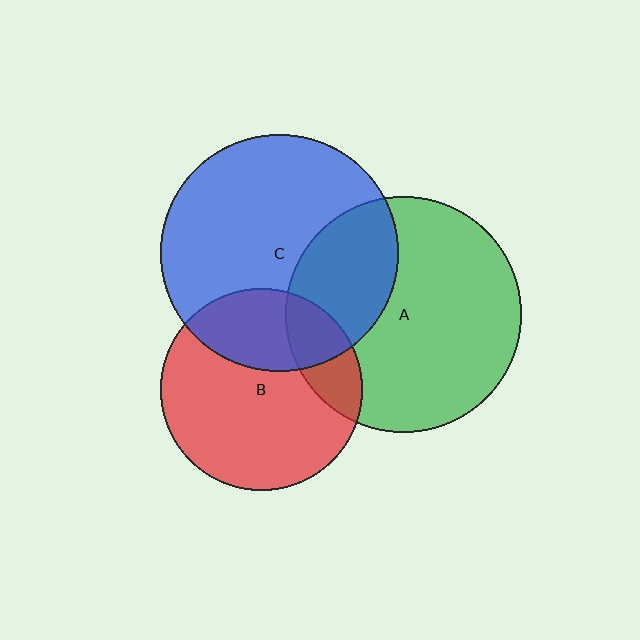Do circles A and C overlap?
Yes.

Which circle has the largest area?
Circle C (blue).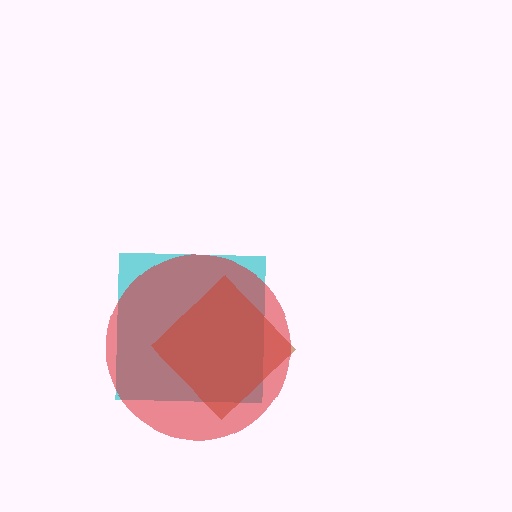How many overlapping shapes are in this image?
There are 3 overlapping shapes in the image.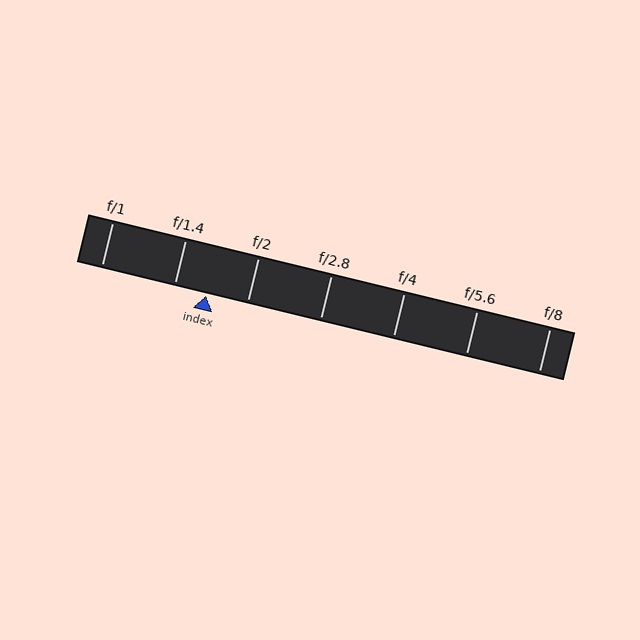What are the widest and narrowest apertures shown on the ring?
The widest aperture shown is f/1 and the narrowest is f/8.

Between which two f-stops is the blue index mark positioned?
The index mark is between f/1.4 and f/2.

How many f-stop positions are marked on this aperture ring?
There are 7 f-stop positions marked.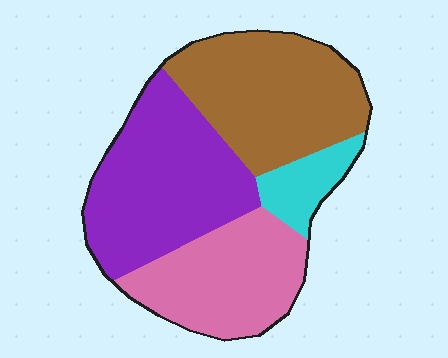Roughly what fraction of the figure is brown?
Brown takes up about one third (1/3) of the figure.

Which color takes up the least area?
Cyan, at roughly 10%.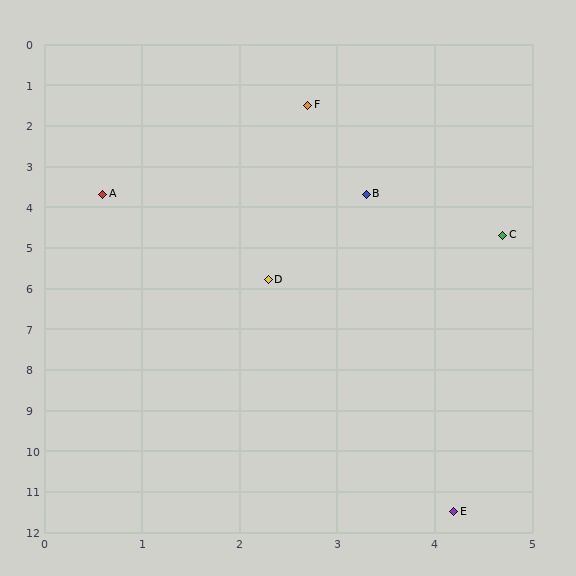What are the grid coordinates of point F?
Point F is at approximately (2.7, 1.5).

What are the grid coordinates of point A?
Point A is at approximately (0.6, 3.7).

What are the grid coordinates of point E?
Point E is at approximately (4.2, 11.5).